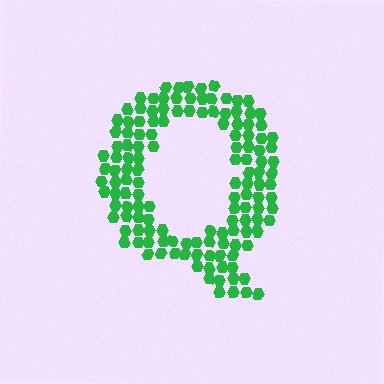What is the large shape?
The large shape is the letter Q.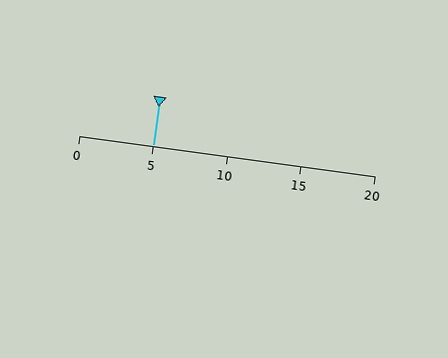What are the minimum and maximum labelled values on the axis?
The axis runs from 0 to 20.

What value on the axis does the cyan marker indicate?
The marker indicates approximately 5.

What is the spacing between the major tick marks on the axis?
The major ticks are spaced 5 apart.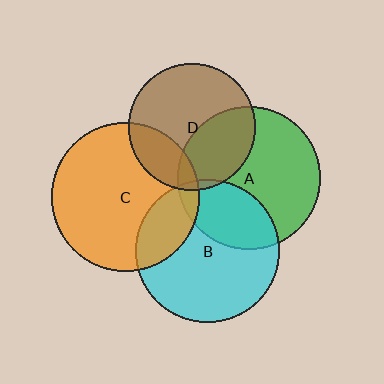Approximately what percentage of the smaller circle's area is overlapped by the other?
Approximately 5%.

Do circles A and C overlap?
Yes.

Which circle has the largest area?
Circle C (orange).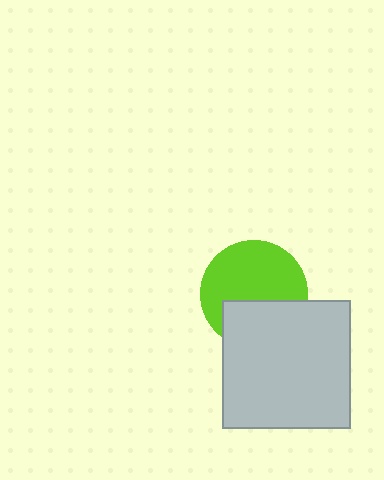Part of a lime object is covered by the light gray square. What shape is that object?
It is a circle.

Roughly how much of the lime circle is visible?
About half of it is visible (roughly 62%).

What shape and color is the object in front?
The object in front is a light gray square.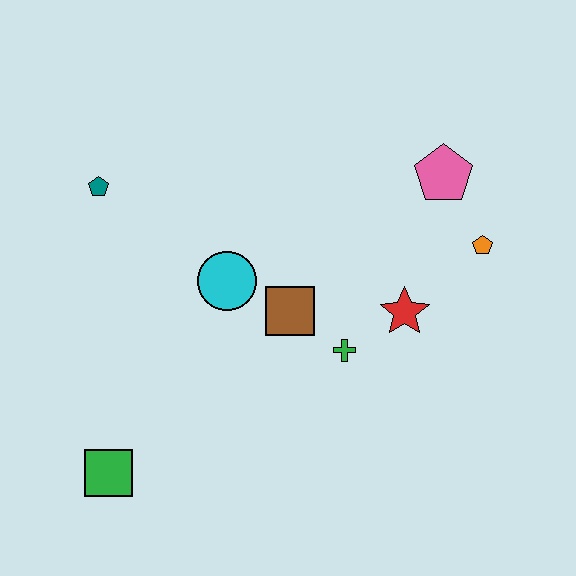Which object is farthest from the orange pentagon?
The green square is farthest from the orange pentagon.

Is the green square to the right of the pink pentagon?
No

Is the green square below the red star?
Yes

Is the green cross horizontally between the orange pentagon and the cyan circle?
Yes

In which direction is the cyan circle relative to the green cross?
The cyan circle is to the left of the green cross.